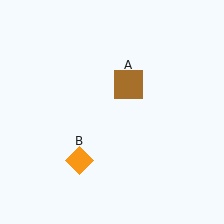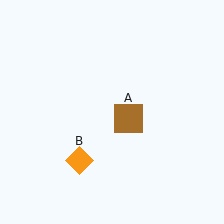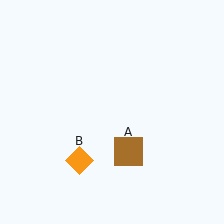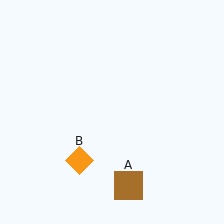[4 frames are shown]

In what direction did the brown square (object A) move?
The brown square (object A) moved down.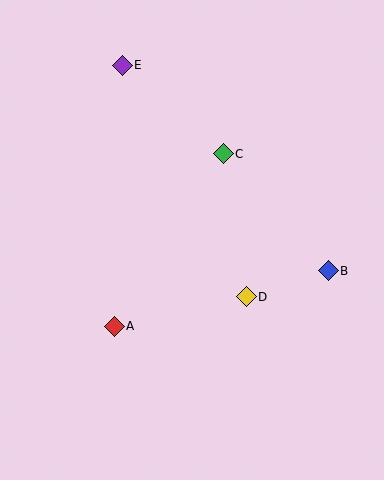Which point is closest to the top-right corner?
Point C is closest to the top-right corner.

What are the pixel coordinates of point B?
Point B is at (328, 271).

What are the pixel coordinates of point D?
Point D is at (246, 297).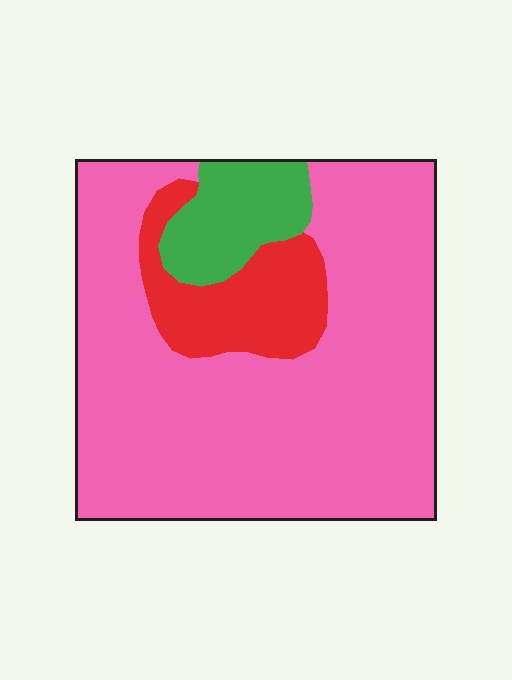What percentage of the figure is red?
Red takes up less than a sixth of the figure.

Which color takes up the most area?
Pink, at roughly 75%.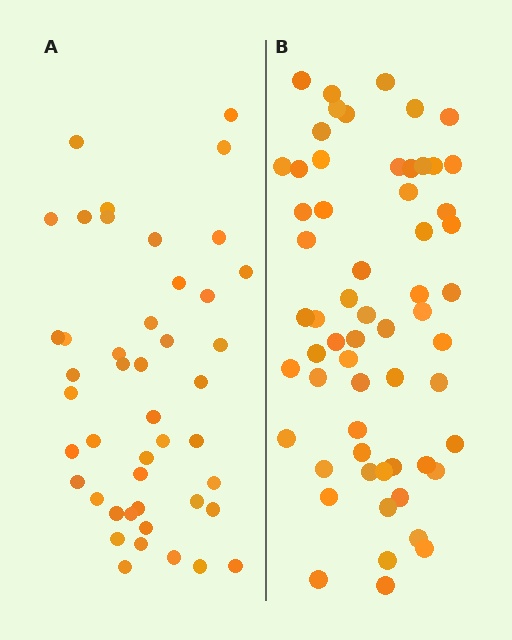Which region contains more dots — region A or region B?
Region B (the right region) has more dots.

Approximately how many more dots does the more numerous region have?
Region B has approximately 15 more dots than region A.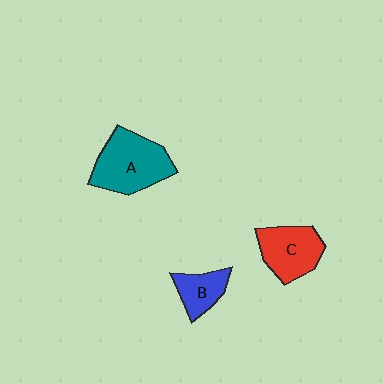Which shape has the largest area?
Shape A (teal).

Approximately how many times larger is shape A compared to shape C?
Approximately 1.3 times.